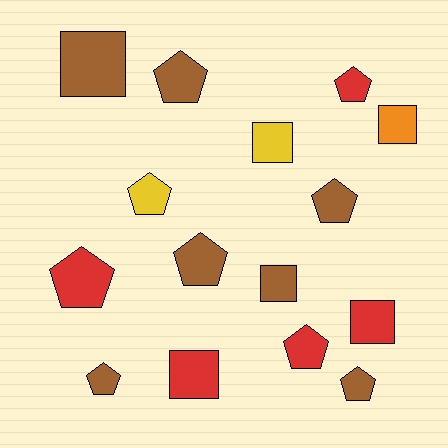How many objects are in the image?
There are 15 objects.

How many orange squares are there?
There is 1 orange square.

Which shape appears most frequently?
Pentagon, with 9 objects.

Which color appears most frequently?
Brown, with 7 objects.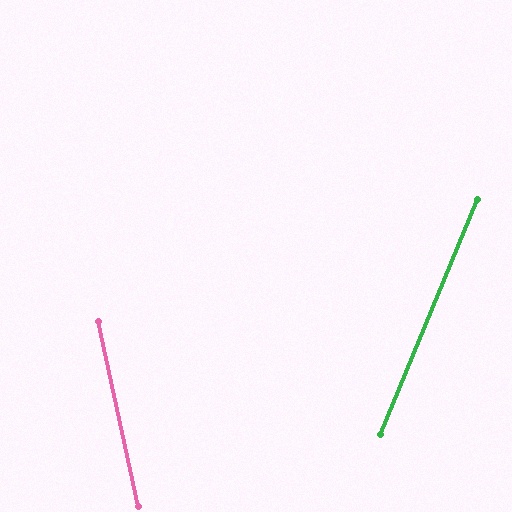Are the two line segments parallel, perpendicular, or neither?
Neither parallel nor perpendicular — they differ by about 35°.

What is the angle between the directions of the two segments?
Approximately 35 degrees.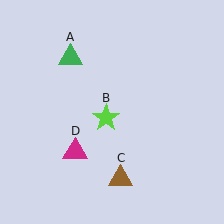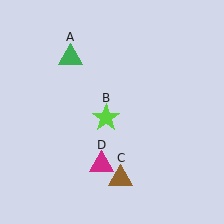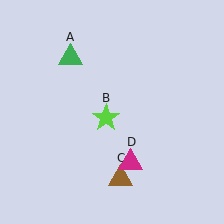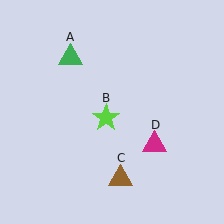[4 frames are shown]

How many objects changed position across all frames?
1 object changed position: magenta triangle (object D).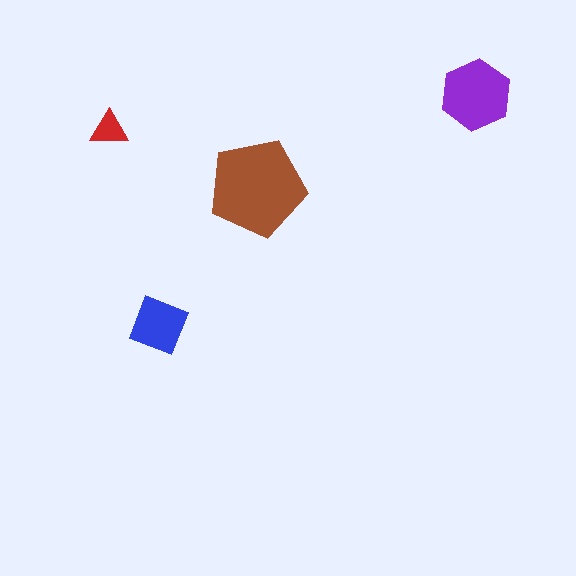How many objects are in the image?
There are 4 objects in the image.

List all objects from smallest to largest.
The red triangle, the blue diamond, the purple hexagon, the brown pentagon.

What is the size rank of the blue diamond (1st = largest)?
3rd.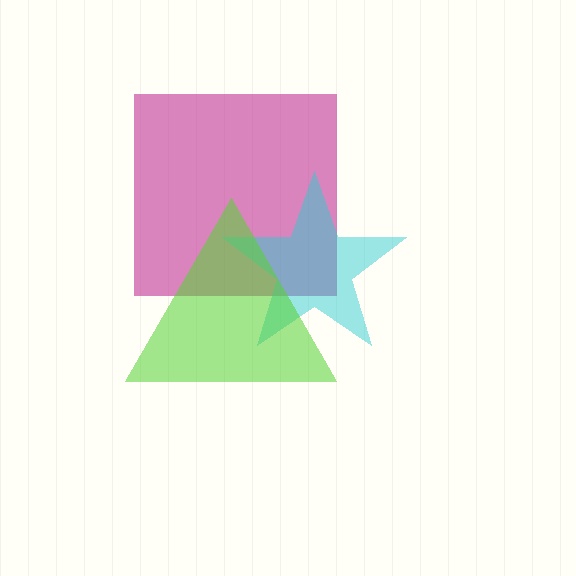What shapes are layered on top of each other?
The layered shapes are: a magenta square, a cyan star, a lime triangle.